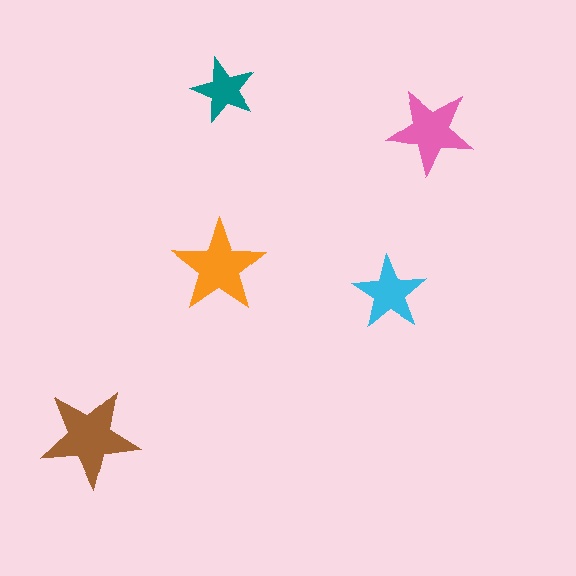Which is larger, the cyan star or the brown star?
The brown one.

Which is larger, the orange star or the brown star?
The brown one.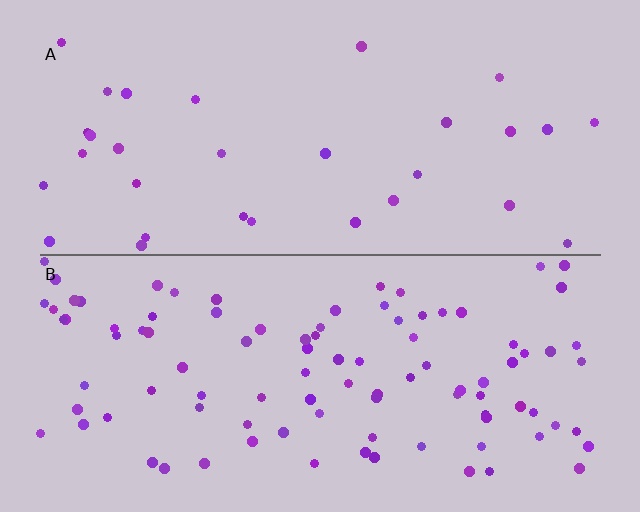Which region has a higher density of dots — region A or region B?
B (the bottom).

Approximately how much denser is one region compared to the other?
Approximately 3.1× — region B over region A.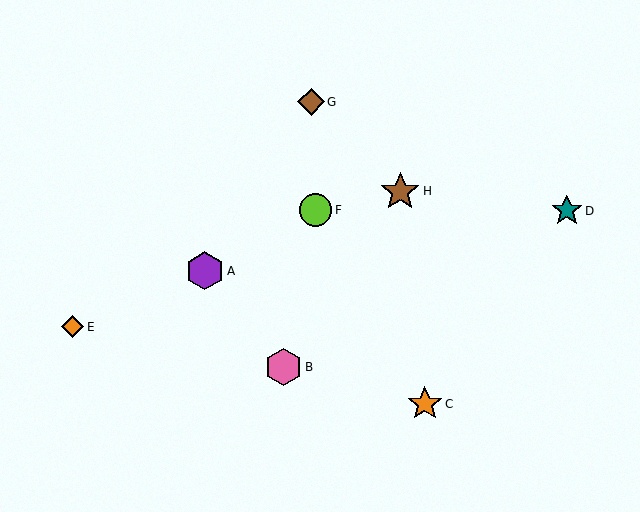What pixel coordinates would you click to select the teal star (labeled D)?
Click at (567, 211) to select the teal star D.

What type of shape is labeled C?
Shape C is an orange star.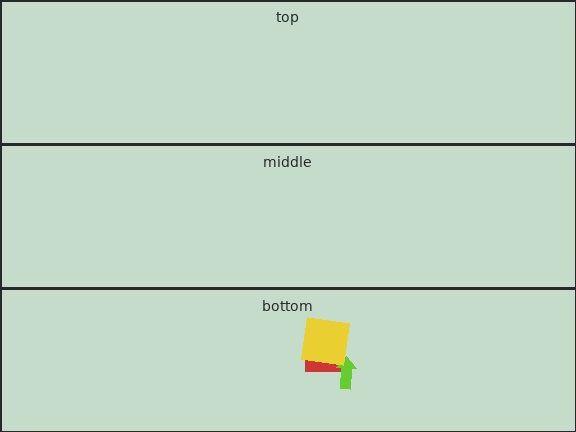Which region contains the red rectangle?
The bottom region.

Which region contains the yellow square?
The bottom region.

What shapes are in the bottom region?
The red rectangle, the lime arrow, the yellow square.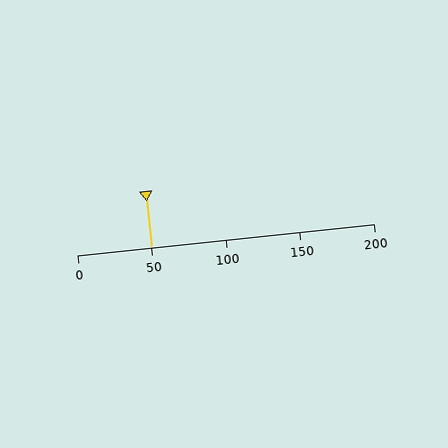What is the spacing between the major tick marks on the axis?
The major ticks are spaced 50 apart.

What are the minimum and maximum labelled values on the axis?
The axis runs from 0 to 200.